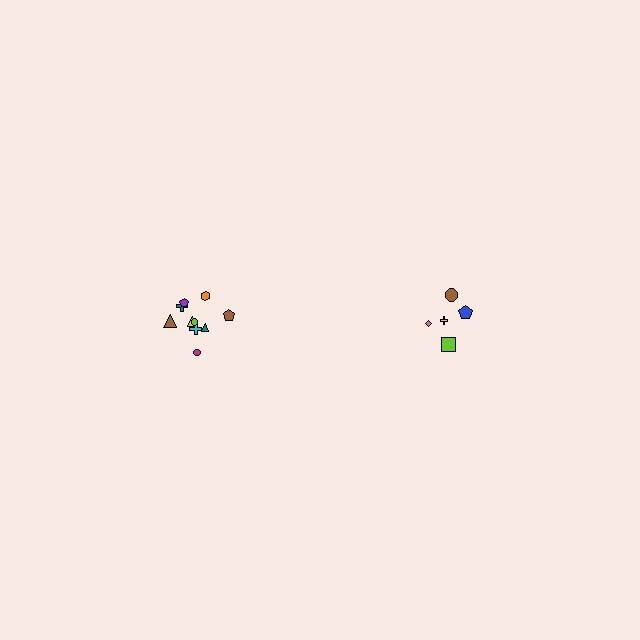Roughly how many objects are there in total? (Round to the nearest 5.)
Roughly 15 objects in total.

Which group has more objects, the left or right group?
The left group.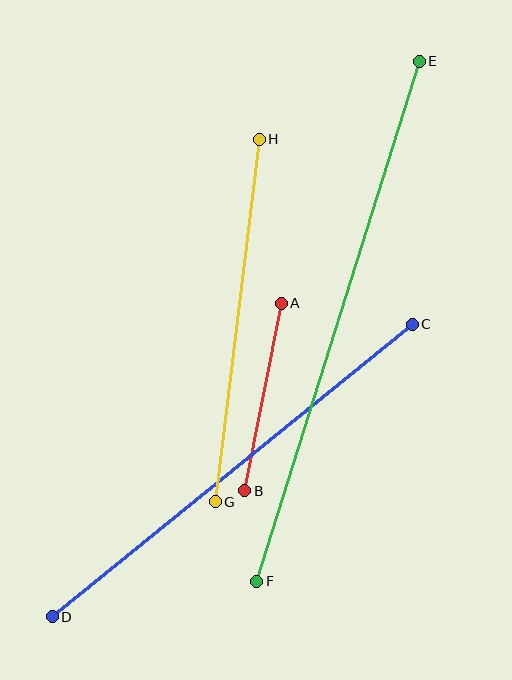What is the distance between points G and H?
The distance is approximately 365 pixels.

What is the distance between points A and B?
The distance is approximately 191 pixels.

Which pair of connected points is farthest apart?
Points E and F are farthest apart.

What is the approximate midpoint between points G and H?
The midpoint is at approximately (237, 321) pixels.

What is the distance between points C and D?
The distance is approximately 464 pixels.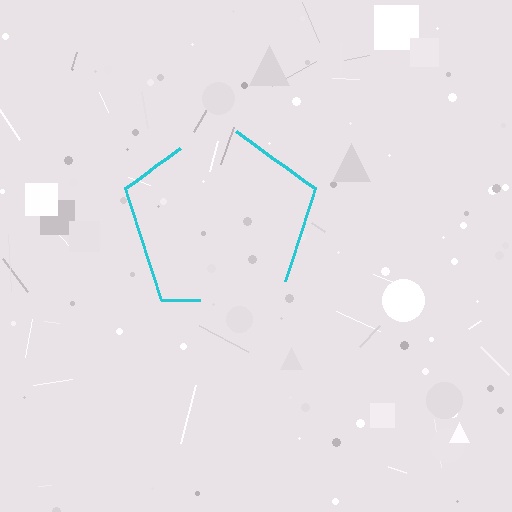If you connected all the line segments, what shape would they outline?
They would outline a pentagon.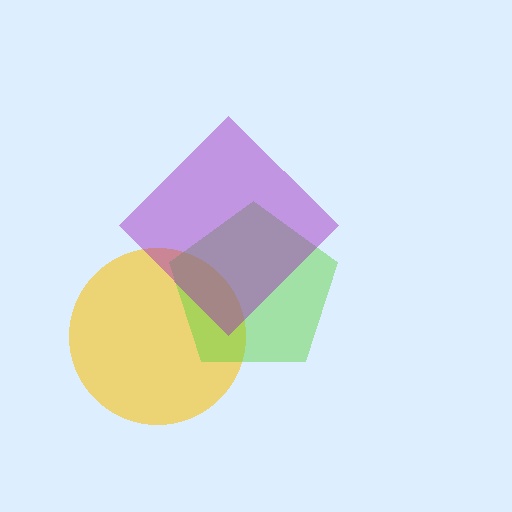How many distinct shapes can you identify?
There are 3 distinct shapes: a yellow circle, a lime pentagon, a purple diamond.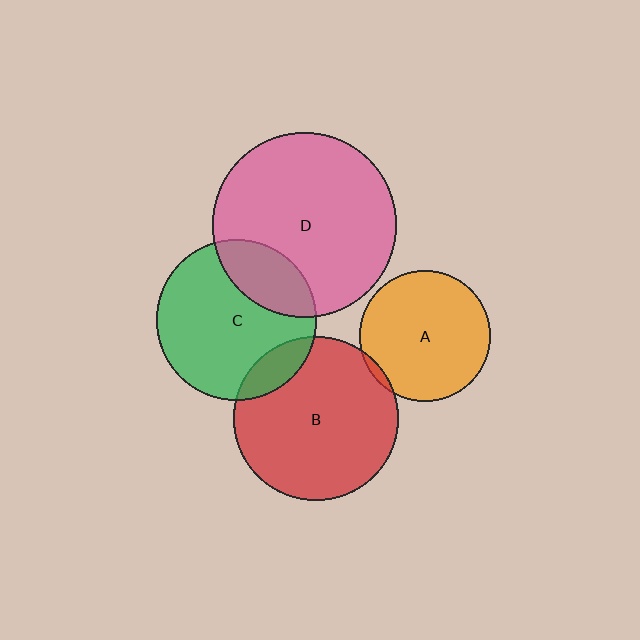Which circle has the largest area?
Circle D (pink).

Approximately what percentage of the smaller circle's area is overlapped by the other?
Approximately 25%.